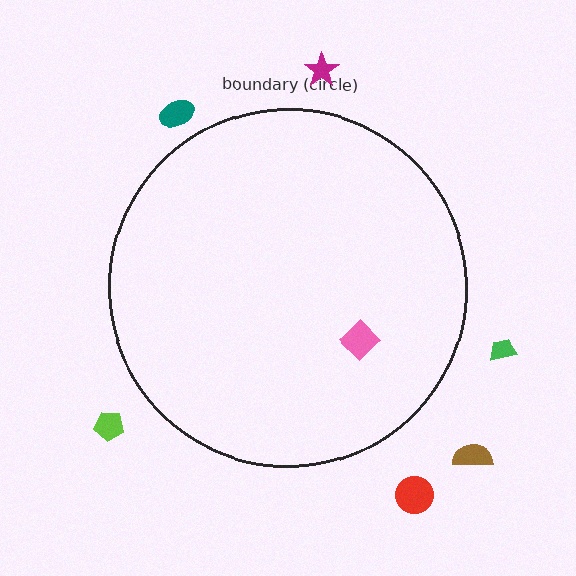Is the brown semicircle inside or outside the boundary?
Outside.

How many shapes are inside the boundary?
1 inside, 6 outside.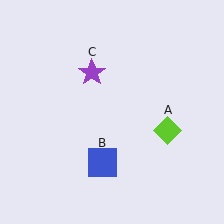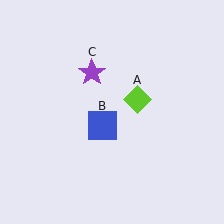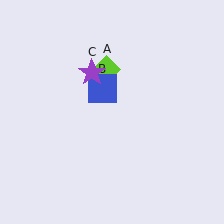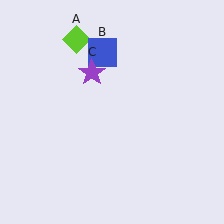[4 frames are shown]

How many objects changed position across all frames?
2 objects changed position: lime diamond (object A), blue square (object B).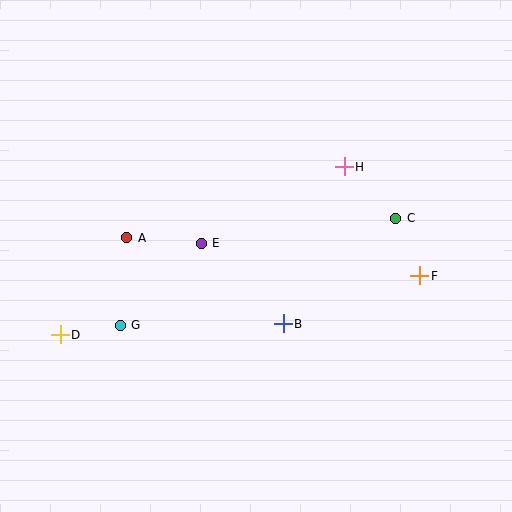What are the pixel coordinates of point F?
Point F is at (420, 276).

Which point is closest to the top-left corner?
Point A is closest to the top-left corner.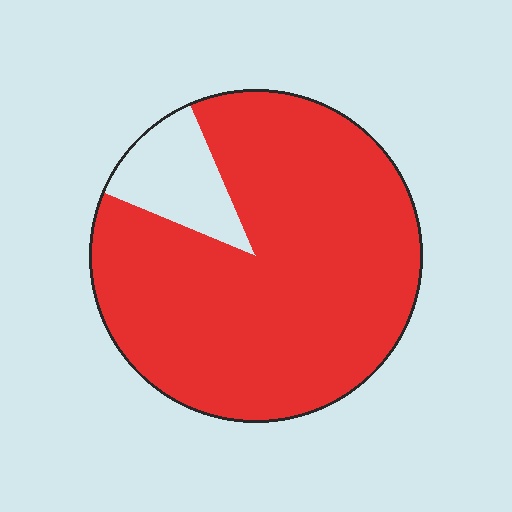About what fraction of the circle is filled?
About seven eighths (7/8).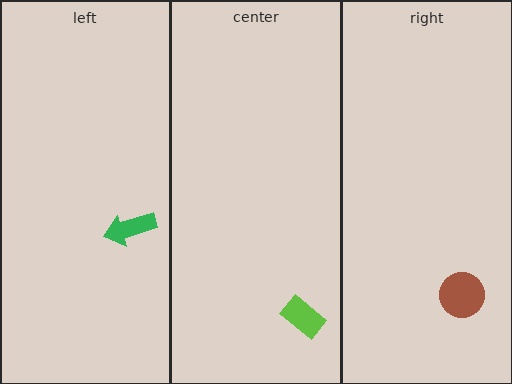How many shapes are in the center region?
1.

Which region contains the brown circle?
The right region.